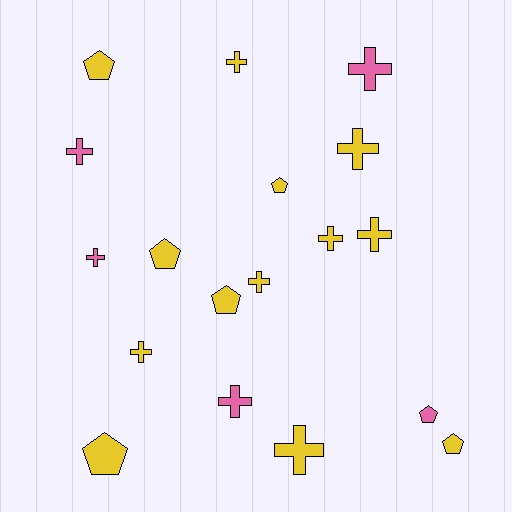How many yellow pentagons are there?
There are 6 yellow pentagons.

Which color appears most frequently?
Yellow, with 13 objects.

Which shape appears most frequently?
Cross, with 11 objects.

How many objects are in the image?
There are 18 objects.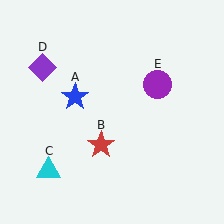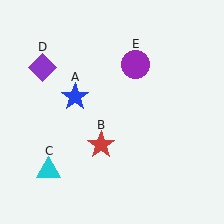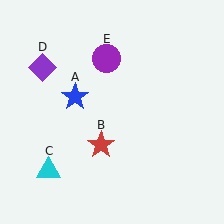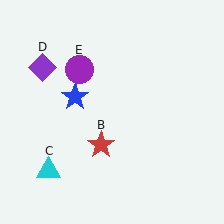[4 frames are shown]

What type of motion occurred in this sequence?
The purple circle (object E) rotated counterclockwise around the center of the scene.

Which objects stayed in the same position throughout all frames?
Blue star (object A) and red star (object B) and cyan triangle (object C) and purple diamond (object D) remained stationary.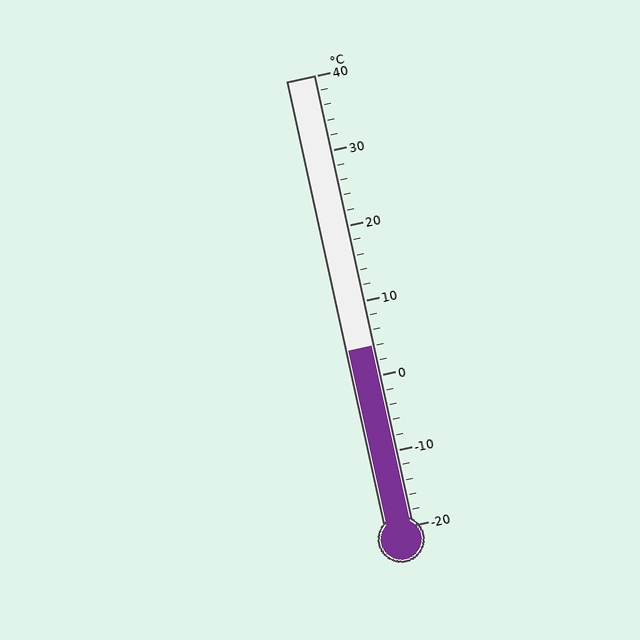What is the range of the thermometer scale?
The thermometer scale ranges from -20°C to 40°C.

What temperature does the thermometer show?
The thermometer shows approximately 4°C.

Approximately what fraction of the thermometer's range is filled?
The thermometer is filled to approximately 40% of its range.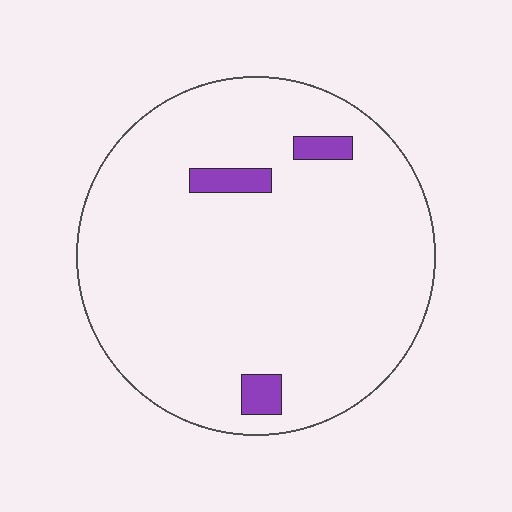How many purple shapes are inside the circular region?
3.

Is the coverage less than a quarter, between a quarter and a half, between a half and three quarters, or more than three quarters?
Less than a quarter.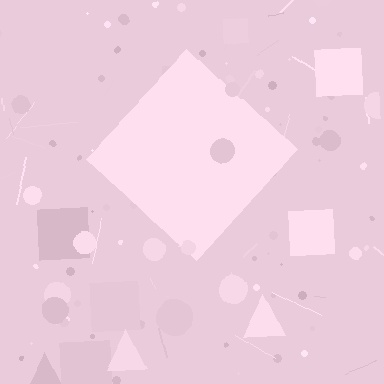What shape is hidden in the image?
A diamond is hidden in the image.